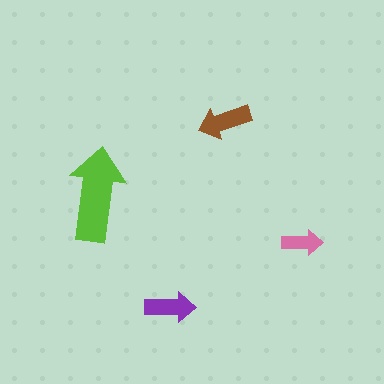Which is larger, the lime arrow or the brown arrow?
The lime one.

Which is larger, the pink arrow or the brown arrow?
The brown one.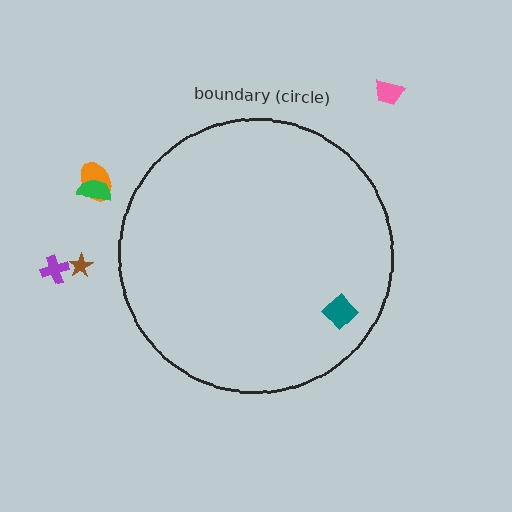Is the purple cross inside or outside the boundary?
Outside.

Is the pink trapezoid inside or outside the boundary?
Outside.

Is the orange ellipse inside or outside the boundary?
Outside.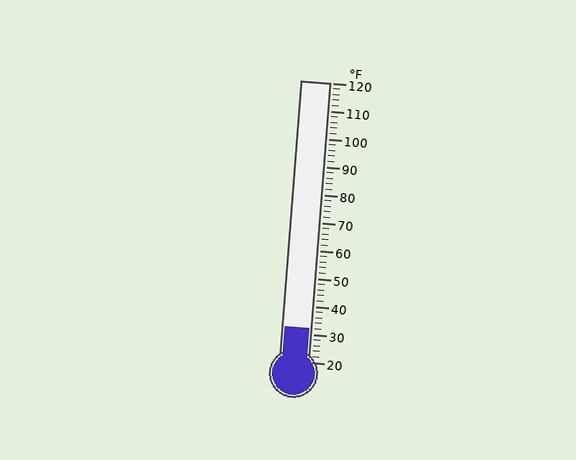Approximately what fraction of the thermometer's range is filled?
The thermometer is filled to approximately 10% of its range.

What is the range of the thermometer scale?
The thermometer scale ranges from 20°F to 120°F.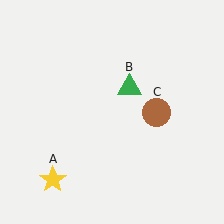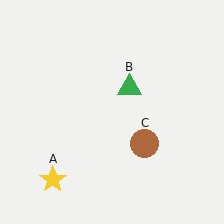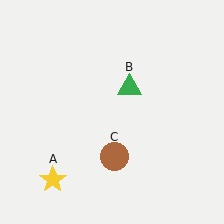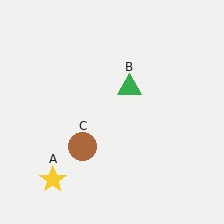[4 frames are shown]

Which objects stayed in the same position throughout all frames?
Yellow star (object A) and green triangle (object B) remained stationary.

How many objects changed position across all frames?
1 object changed position: brown circle (object C).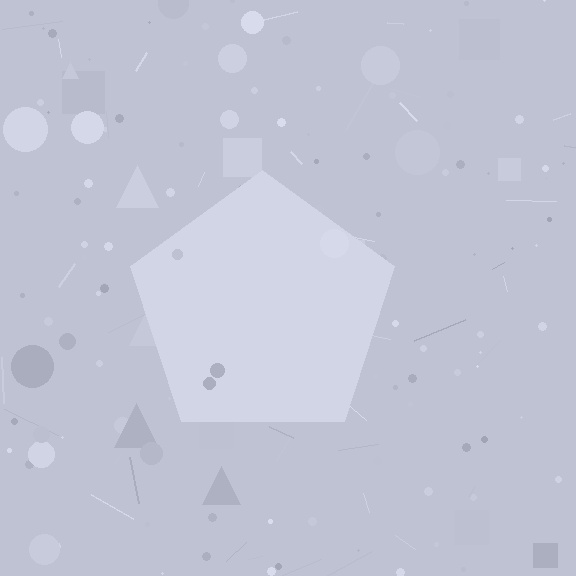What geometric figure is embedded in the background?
A pentagon is embedded in the background.